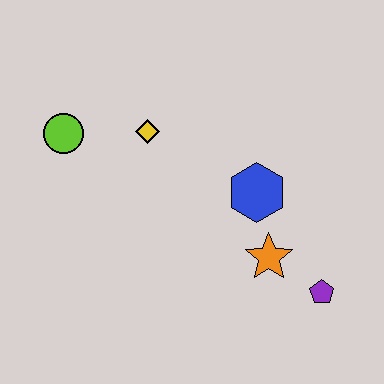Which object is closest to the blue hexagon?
The orange star is closest to the blue hexagon.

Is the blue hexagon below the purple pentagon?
No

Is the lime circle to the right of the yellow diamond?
No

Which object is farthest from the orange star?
The lime circle is farthest from the orange star.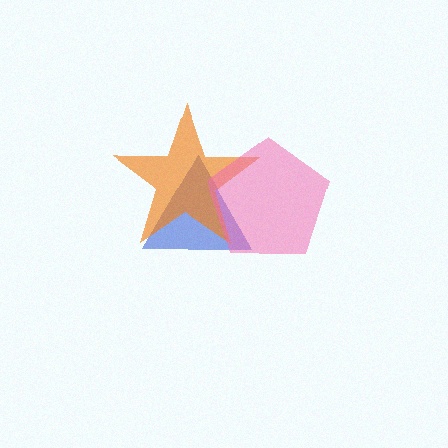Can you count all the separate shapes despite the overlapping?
Yes, there are 3 separate shapes.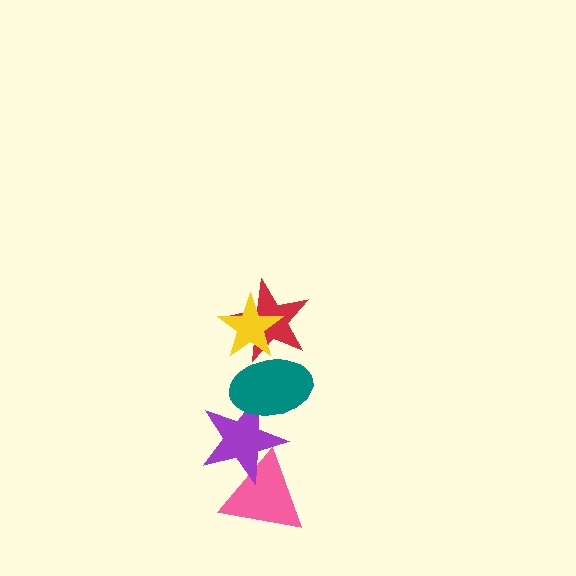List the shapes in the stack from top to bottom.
From top to bottom: the yellow star, the red star, the teal ellipse, the purple star, the pink triangle.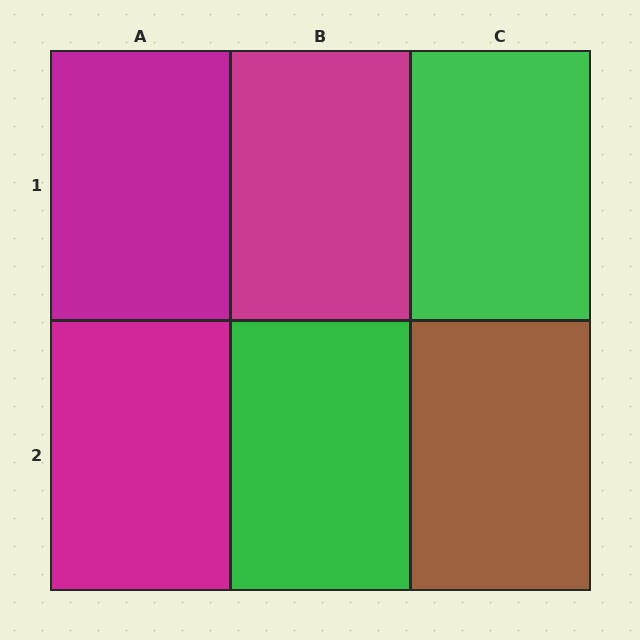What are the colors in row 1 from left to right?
Magenta, magenta, green.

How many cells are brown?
1 cell is brown.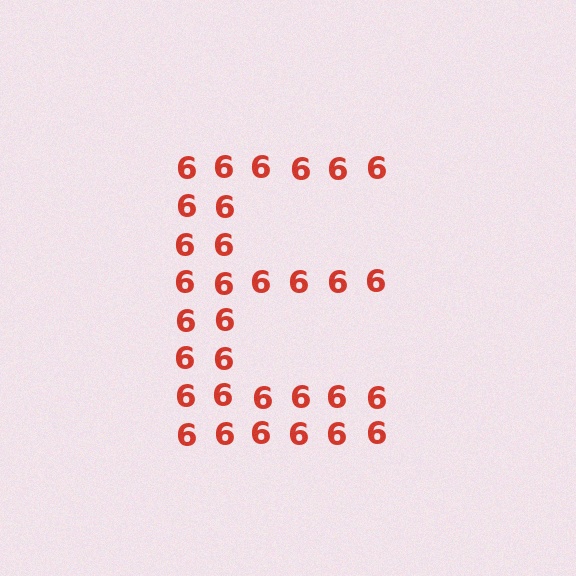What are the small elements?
The small elements are digit 6's.